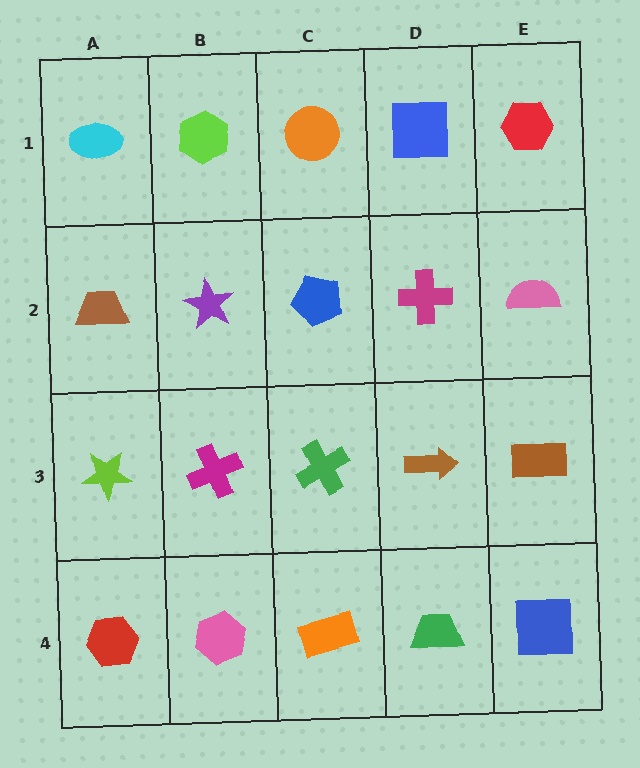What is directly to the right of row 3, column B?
A green cross.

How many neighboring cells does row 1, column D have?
3.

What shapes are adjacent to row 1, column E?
A pink semicircle (row 2, column E), a blue square (row 1, column D).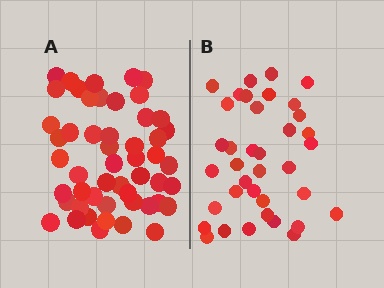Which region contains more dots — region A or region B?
Region A (the left region) has more dots.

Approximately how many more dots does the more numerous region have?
Region A has approximately 15 more dots than region B.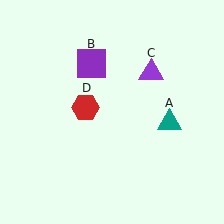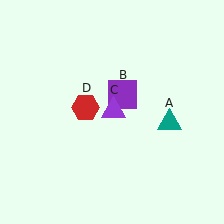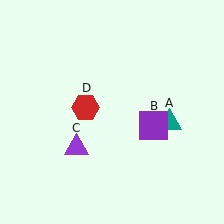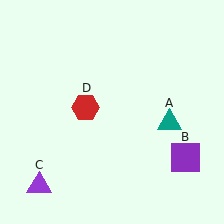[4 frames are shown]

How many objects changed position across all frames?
2 objects changed position: purple square (object B), purple triangle (object C).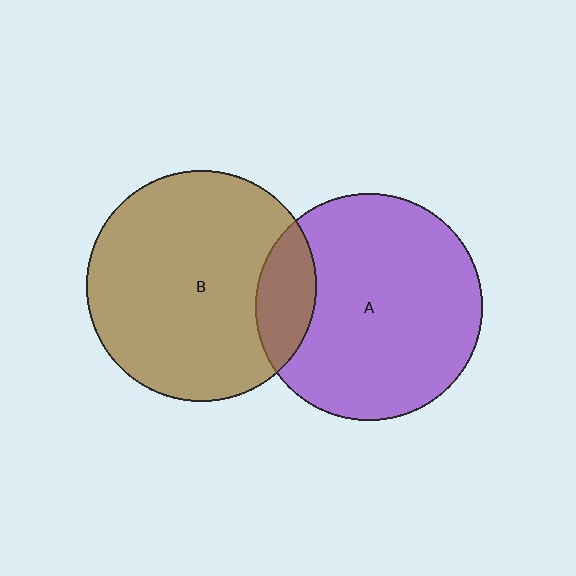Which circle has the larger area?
Circle B (brown).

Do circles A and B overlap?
Yes.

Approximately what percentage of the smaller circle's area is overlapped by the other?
Approximately 15%.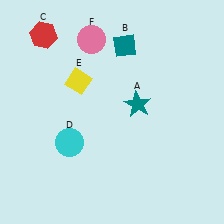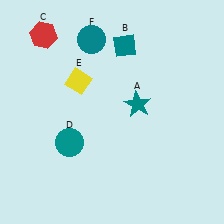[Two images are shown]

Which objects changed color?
D changed from cyan to teal. F changed from pink to teal.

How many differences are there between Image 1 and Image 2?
There are 2 differences between the two images.